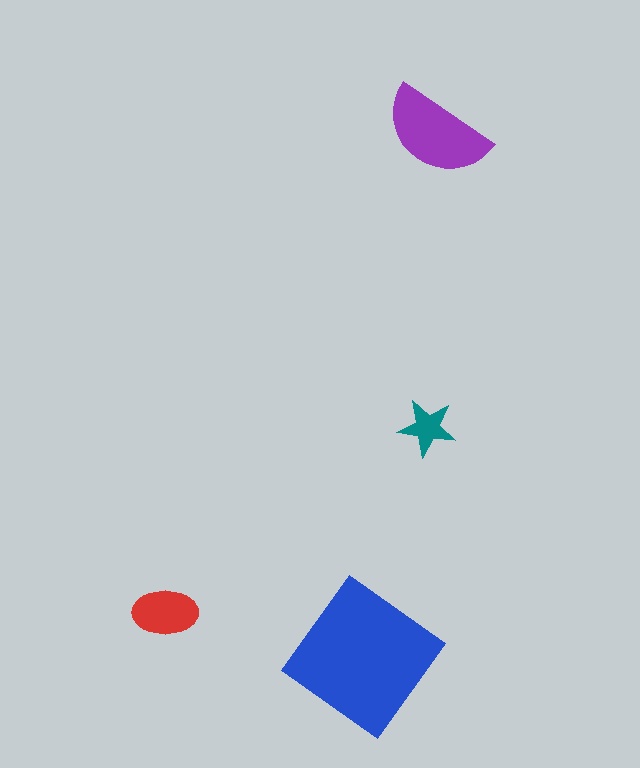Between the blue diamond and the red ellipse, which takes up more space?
The blue diamond.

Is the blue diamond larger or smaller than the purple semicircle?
Larger.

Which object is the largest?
The blue diamond.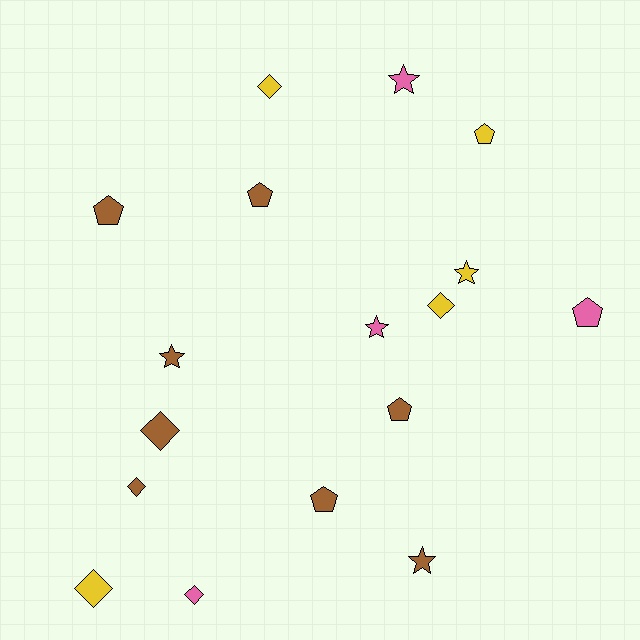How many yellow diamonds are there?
There are 3 yellow diamonds.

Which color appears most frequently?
Brown, with 8 objects.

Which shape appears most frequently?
Diamond, with 6 objects.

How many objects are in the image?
There are 17 objects.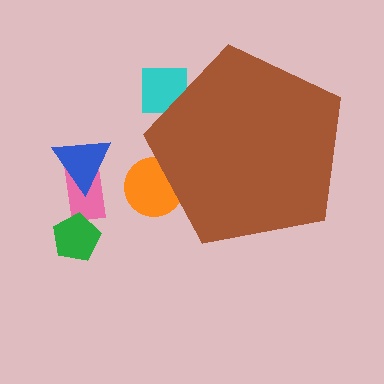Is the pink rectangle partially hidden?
No, the pink rectangle is fully visible.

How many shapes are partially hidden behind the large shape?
2 shapes are partially hidden.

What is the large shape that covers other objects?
A brown pentagon.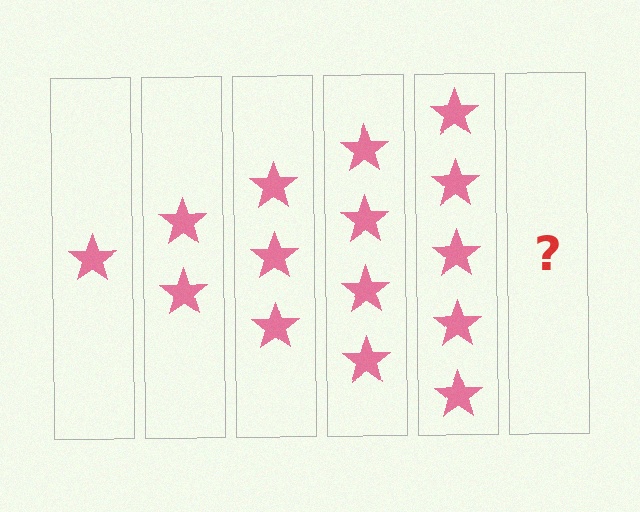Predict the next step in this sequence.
The next step is 6 stars.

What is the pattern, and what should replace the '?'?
The pattern is that each step adds one more star. The '?' should be 6 stars.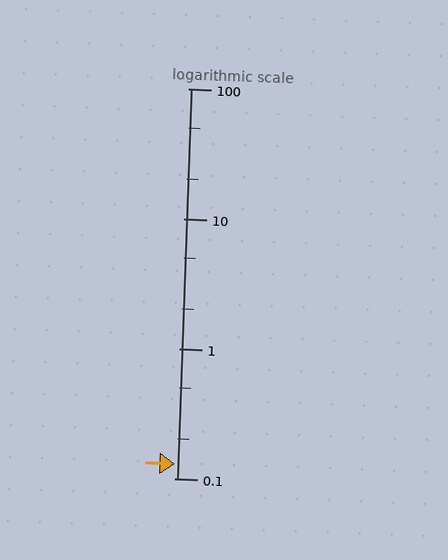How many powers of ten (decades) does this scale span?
The scale spans 3 decades, from 0.1 to 100.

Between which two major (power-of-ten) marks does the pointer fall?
The pointer is between 0.1 and 1.